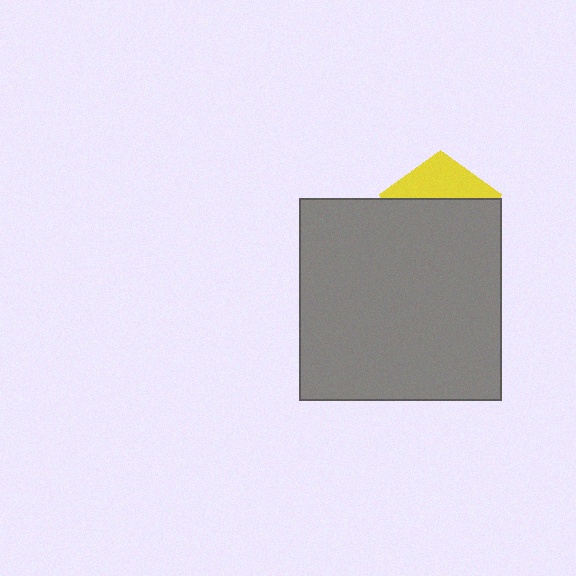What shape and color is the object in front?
The object in front is a gray square.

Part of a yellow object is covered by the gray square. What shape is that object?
It is a pentagon.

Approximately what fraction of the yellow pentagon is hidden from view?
Roughly 68% of the yellow pentagon is hidden behind the gray square.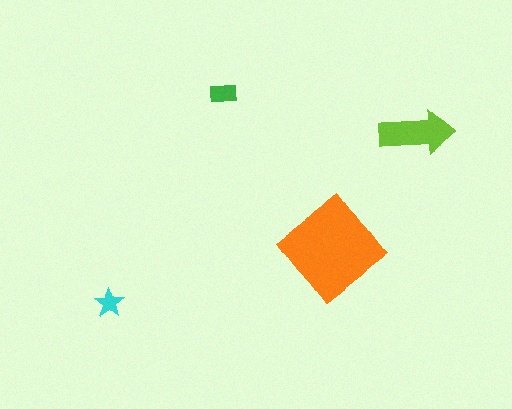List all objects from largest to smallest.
The orange diamond, the lime arrow, the green rectangle, the cyan star.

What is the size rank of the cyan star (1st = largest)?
4th.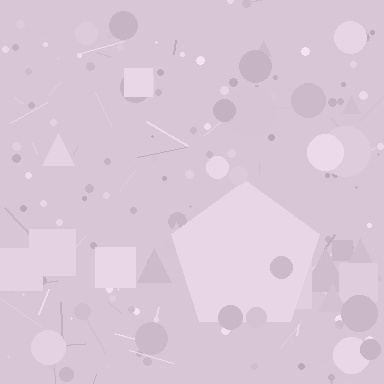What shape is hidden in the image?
A pentagon is hidden in the image.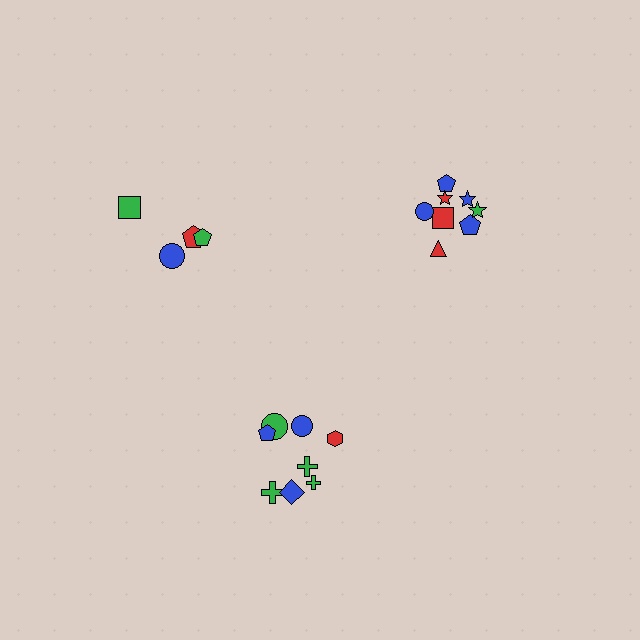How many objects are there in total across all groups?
There are 20 objects.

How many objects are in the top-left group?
There are 4 objects.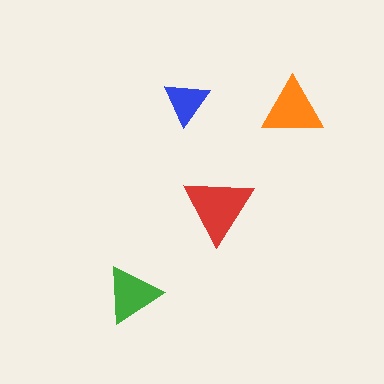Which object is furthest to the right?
The orange triangle is rightmost.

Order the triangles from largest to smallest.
the red one, the orange one, the green one, the blue one.